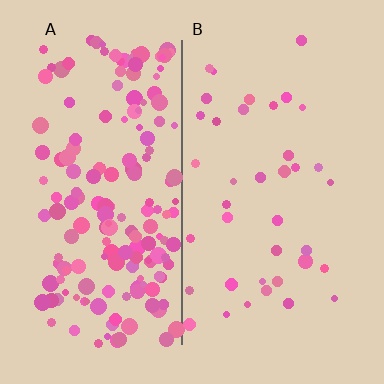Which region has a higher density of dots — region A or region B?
A (the left).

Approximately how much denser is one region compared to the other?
Approximately 4.4× — region A over region B.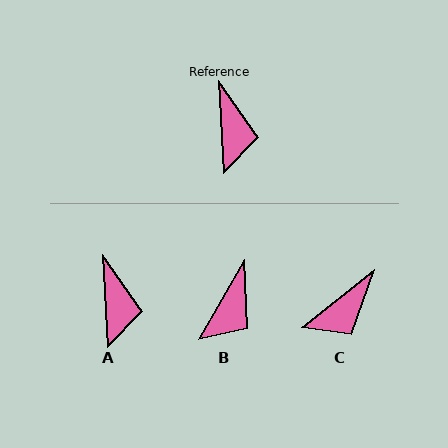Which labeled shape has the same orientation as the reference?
A.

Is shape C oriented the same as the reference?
No, it is off by about 54 degrees.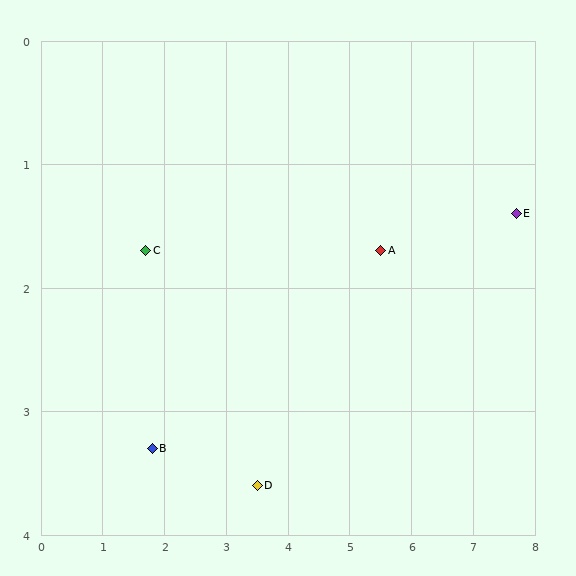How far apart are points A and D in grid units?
Points A and D are about 2.8 grid units apart.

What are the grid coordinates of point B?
Point B is at approximately (1.8, 3.3).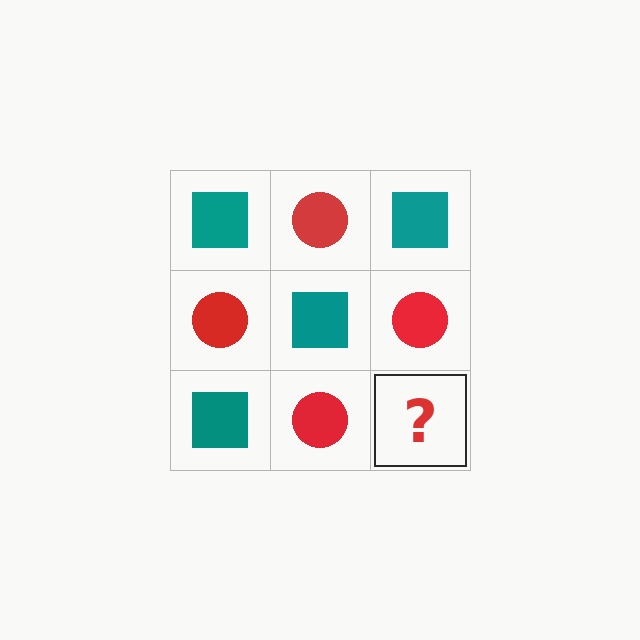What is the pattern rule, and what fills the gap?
The rule is that it alternates teal square and red circle in a checkerboard pattern. The gap should be filled with a teal square.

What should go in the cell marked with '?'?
The missing cell should contain a teal square.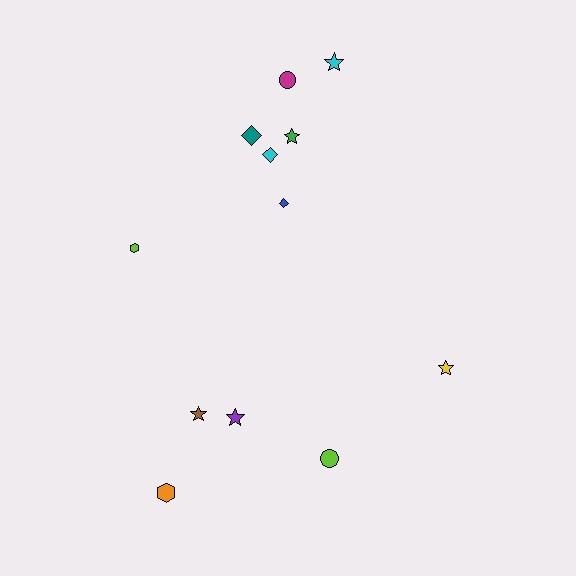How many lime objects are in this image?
There are 2 lime objects.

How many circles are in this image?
There are 2 circles.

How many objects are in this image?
There are 12 objects.